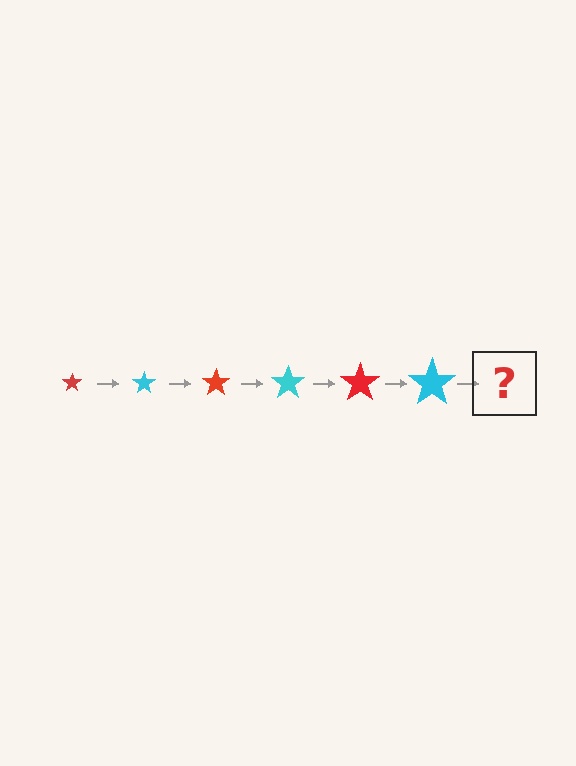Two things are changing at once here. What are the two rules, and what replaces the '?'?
The two rules are that the star grows larger each step and the color cycles through red and cyan. The '?' should be a red star, larger than the previous one.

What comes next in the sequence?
The next element should be a red star, larger than the previous one.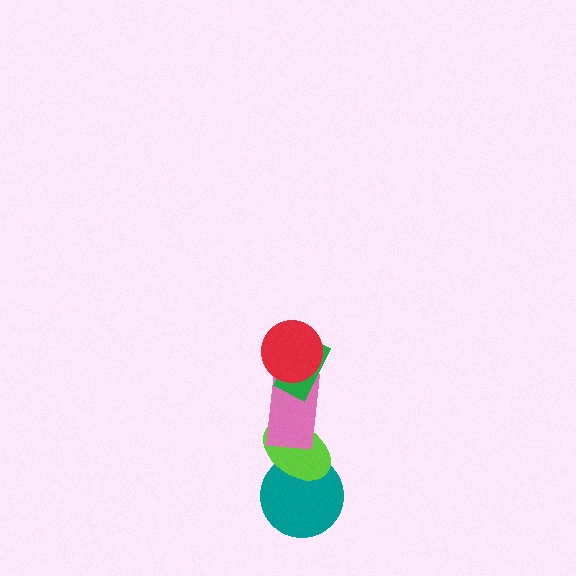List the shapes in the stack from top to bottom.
From top to bottom: the red circle, the green rectangle, the pink rectangle, the lime ellipse, the teal circle.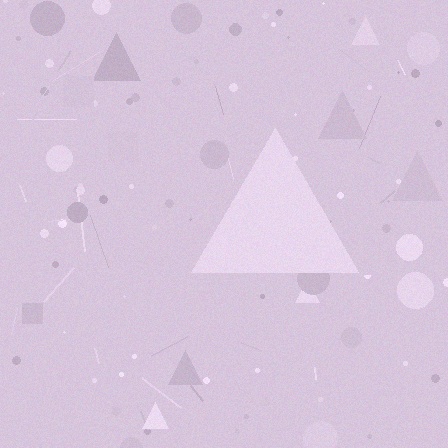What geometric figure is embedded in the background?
A triangle is embedded in the background.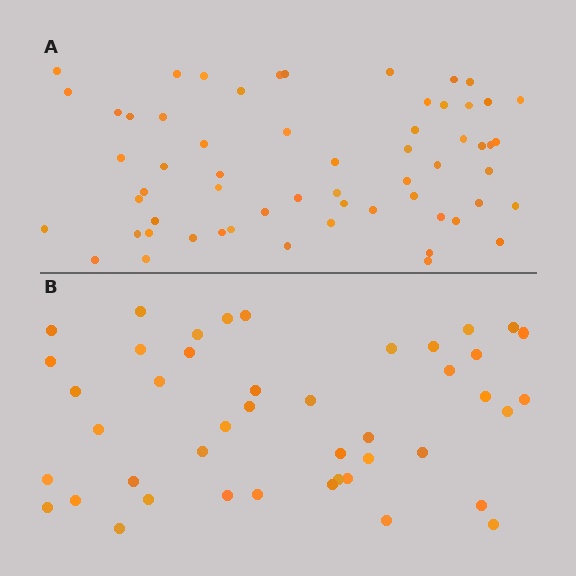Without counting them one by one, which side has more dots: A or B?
Region A (the top region) has more dots.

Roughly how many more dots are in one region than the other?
Region A has approximately 15 more dots than region B.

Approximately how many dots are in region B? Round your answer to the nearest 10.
About 40 dots. (The exact count is 44, which rounds to 40.)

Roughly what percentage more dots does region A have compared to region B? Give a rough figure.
About 35% more.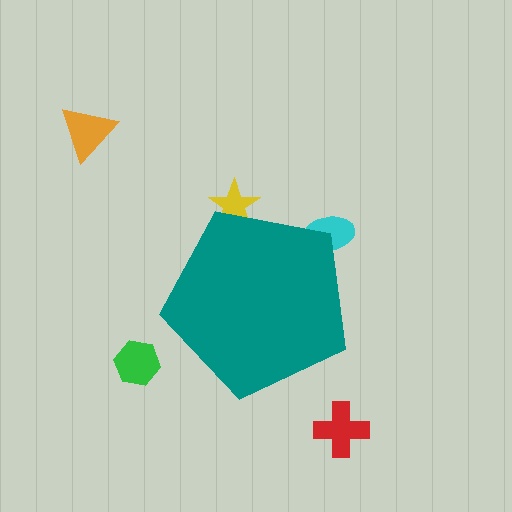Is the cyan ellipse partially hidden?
Yes, the cyan ellipse is partially hidden behind the teal pentagon.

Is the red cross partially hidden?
No, the red cross is fully visible.